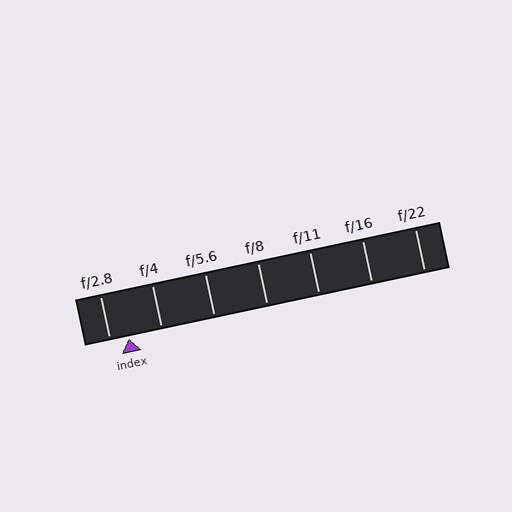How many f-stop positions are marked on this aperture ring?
There are 7 f-stop positions marked.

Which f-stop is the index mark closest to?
The index mark is closest to f/2.8.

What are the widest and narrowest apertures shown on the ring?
The widest aperture shown is f/2.8 and the narrowest is f/22.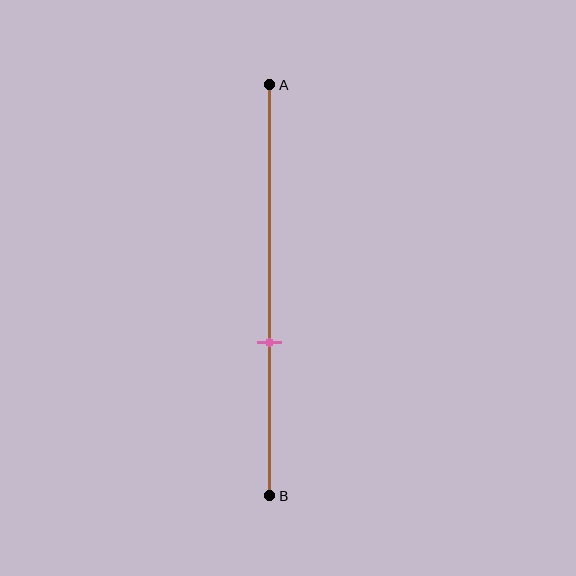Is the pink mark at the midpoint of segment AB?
No, the mark is at about 65% from A, not at the 50% midpoint.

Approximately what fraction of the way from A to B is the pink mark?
The pink mark is approximately 65% of the way from A to B.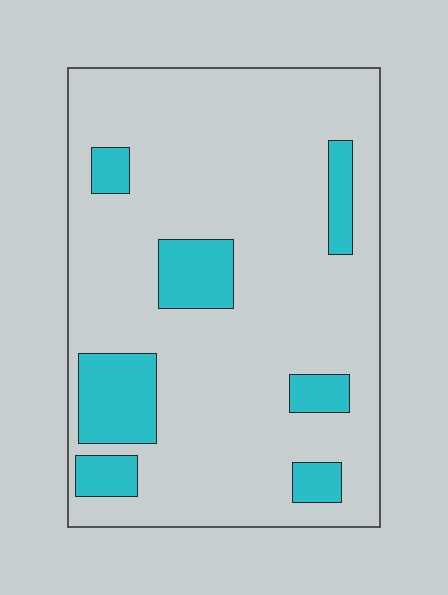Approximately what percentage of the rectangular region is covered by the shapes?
Approximately 15%.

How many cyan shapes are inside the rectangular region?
7.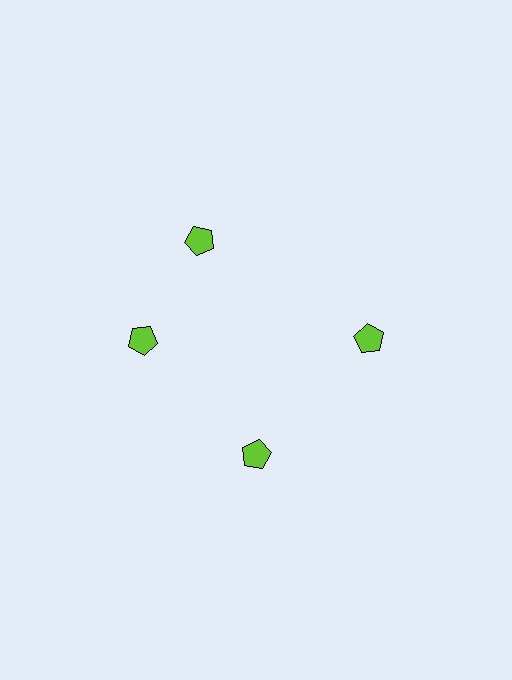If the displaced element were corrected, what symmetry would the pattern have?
It would have 4-fold rotational symmetry — the pattern would map onto itself every 90 degrees.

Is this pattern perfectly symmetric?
No. The 4 lime pentagons are arranged in a ring, but one element near the 12 o'clock position is rotated out of alignment along the ring, breaking the 4-fold rotational symmetry.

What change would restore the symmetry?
The symmetry would be restored by rotating it back into even spacing with its neighbors so that all 4 pentagons sit at equal angles and equal distance from the center.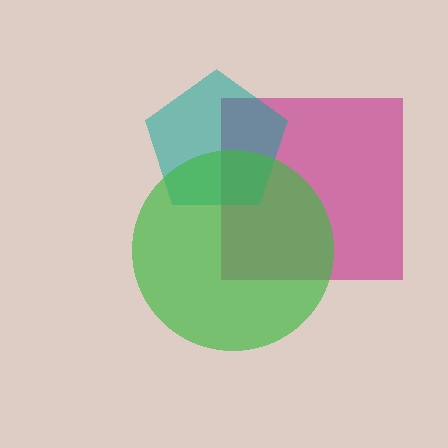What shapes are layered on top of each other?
The layered shapes are: a magenta square, a teal pentagon, a green circle.